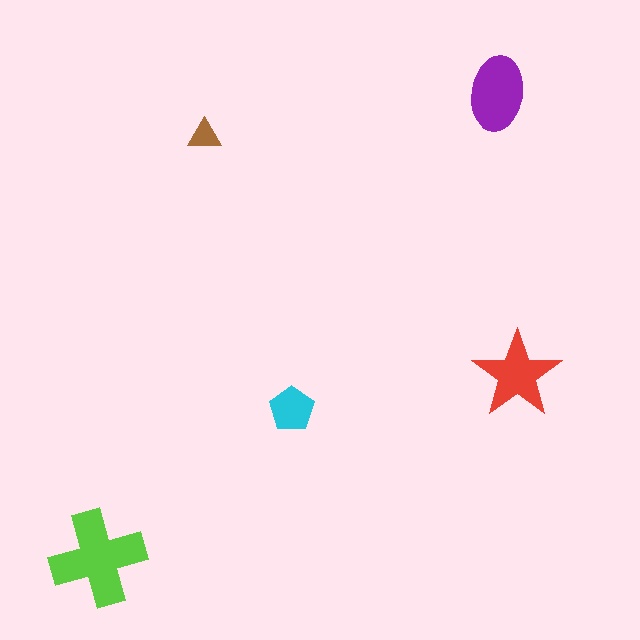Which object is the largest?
The lime cross.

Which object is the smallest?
The brown triangle.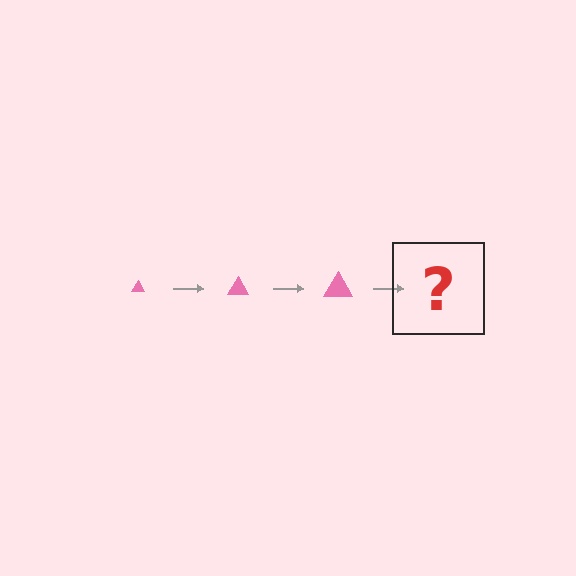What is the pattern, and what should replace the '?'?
The pattern is that the triangle gets progressively larger each step. The '?' should be a pink triangle, larger than the previous one.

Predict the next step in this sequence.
The next step is a pink triangle, larger than the previous one.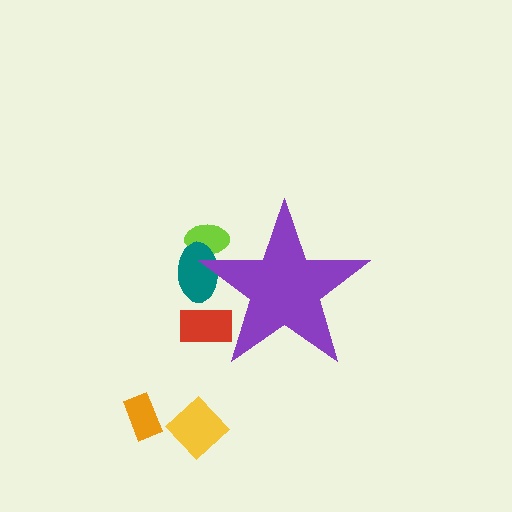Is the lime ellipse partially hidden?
Yes, the lime ellipse is partially hidden behind the purple star.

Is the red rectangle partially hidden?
Yes, the red rectangle is partially hidden behind the purple star.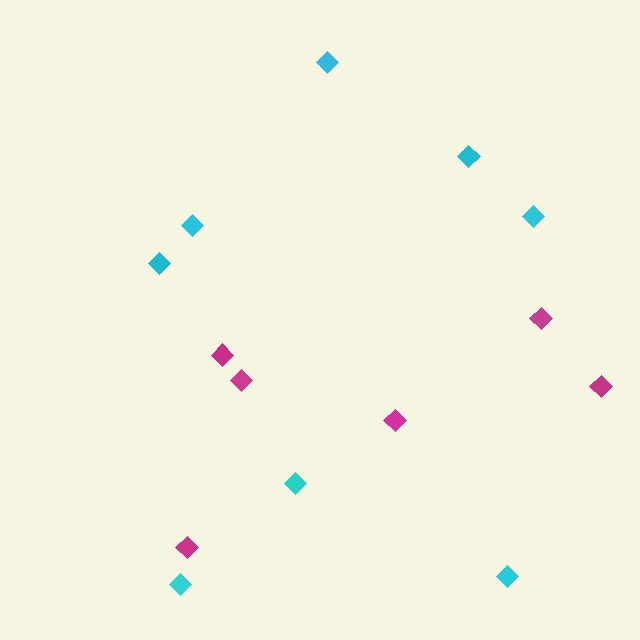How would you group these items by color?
There are 2 groups: one group of magenta diamonds (6) and one group of cyan diamonds (8).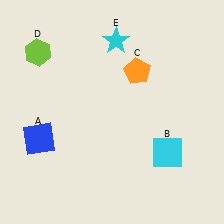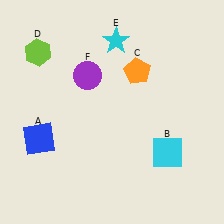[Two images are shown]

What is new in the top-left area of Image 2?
A purple circle (F) was added in the top-left area of Image 2.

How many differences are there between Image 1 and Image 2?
There is 1 difference between the two images.